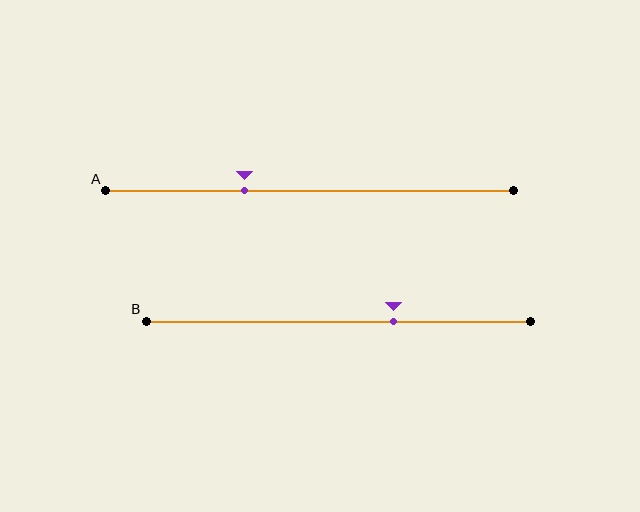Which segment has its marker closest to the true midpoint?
Segment B has its marker closest to the true midpoint.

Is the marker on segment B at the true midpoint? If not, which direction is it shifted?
No, the marker on segment B is shifted to the right by about 14% of the segment length.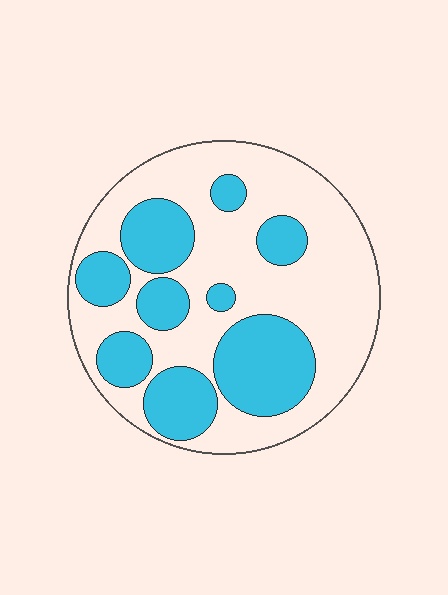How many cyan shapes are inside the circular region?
9.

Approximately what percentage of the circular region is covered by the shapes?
Approximately 35%.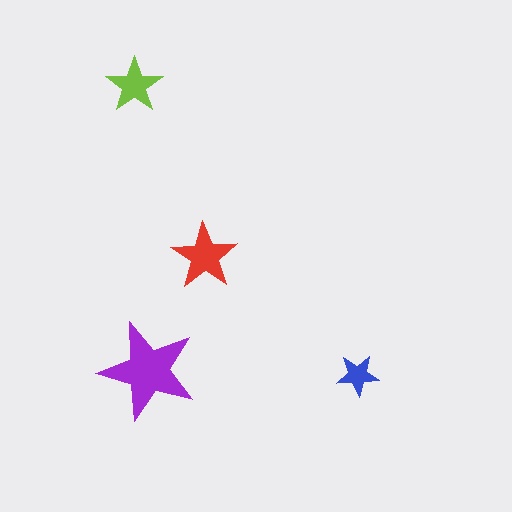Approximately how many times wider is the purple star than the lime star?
About 1.5 times wider.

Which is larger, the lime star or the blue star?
The lime one.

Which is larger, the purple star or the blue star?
The purple one.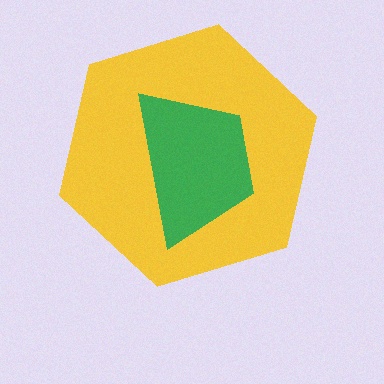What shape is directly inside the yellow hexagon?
The green trapezoid.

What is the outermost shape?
The yellow hexagon.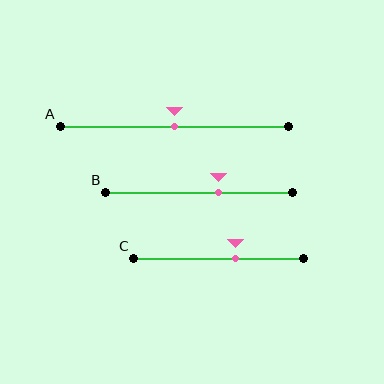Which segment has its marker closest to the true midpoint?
Segment A has its marker closest to the true midpoint.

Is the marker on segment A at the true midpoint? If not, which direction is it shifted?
Yes, the marker on segment A is at the true midpoint.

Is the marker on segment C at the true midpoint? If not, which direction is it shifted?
No, the marker on segment C is shifted to the right by about 10% of the segment length.